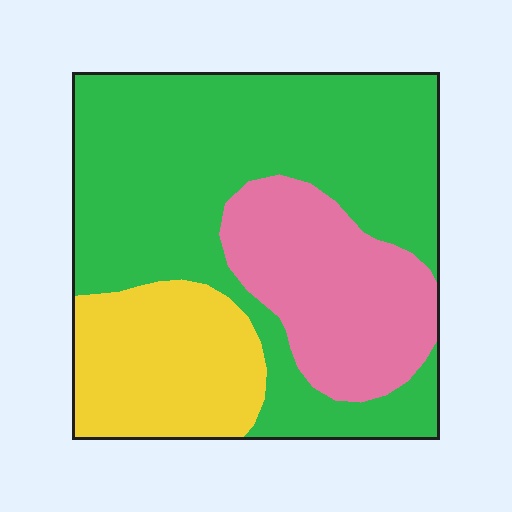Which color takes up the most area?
Green, at roughly 55%.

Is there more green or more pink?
Green.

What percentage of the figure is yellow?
Yellow covers about 20% of the figure.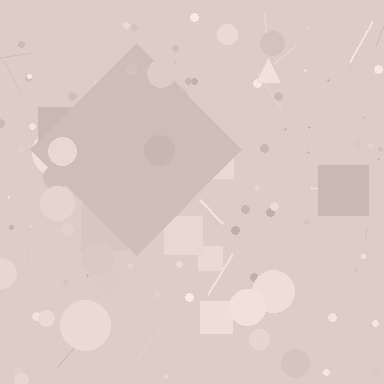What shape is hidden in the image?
A diamond is hidden in the image.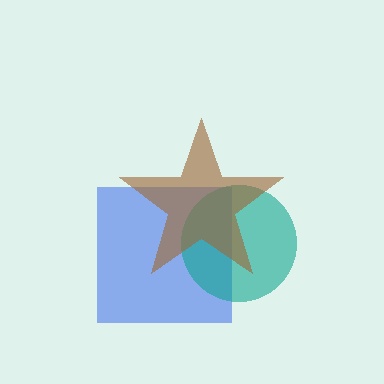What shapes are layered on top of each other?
The layered shapes are: a blue square, a teal circle, a brown star.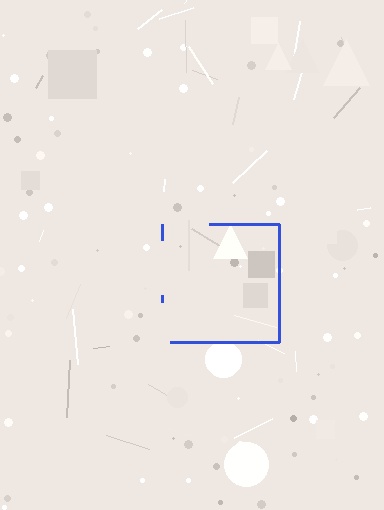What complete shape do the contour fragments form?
The contour fragments form a square.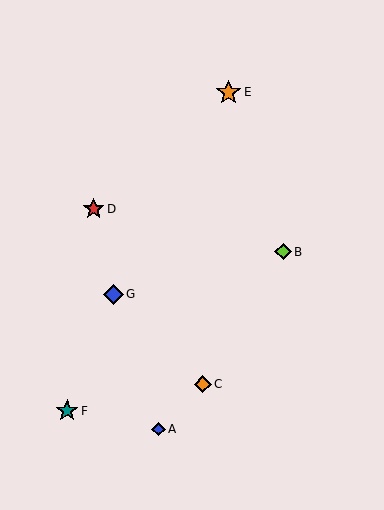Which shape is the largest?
The orange star (labeled E) is the largest.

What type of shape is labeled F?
Shape F is a teal star.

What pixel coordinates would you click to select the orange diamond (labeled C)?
Click at (203, 384) to select the orange diamond C.